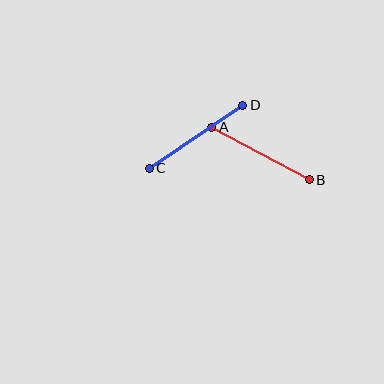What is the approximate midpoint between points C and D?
The midpoint is at approximately (196, 137) pixels.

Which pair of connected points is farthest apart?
Points C and D are farthest apart.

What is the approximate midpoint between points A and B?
The midpoint is at approximately (260, 153) pixels.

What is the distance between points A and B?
The distance is approximately 111 pixels.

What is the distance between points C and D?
The distance is approximately 113 pixels.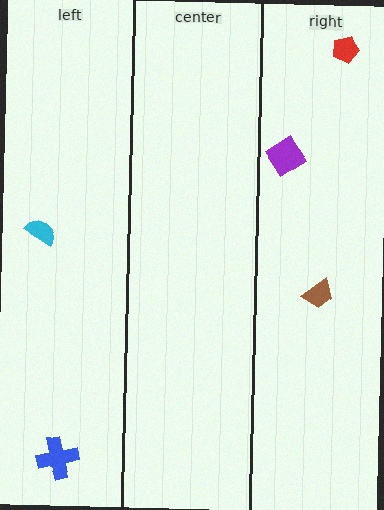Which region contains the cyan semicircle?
The left region.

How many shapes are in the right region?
3.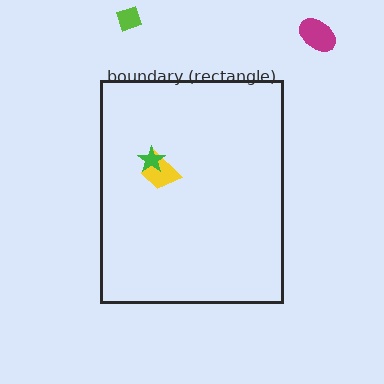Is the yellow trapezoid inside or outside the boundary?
Inside.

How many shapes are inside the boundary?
2 inside, 2 outside.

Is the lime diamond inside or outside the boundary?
Outside.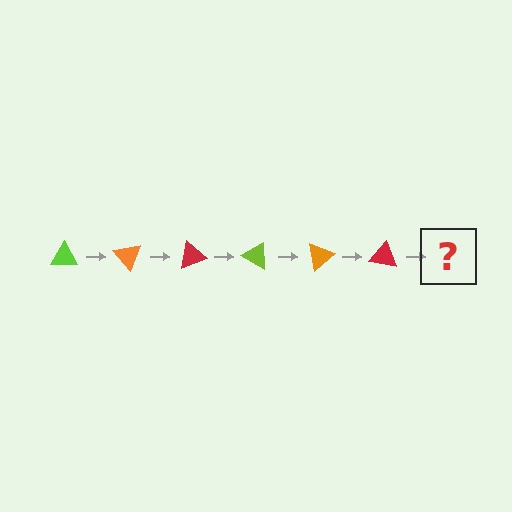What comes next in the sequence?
The next element should be a lime triangle, rotated 300 degrees from the start.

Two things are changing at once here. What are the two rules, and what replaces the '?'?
The two rules are that it rotates 50 degrees each step and the color cycles through lime, orange, and red. The '?' should be a lime triangle, rotated 300 degrees from the start.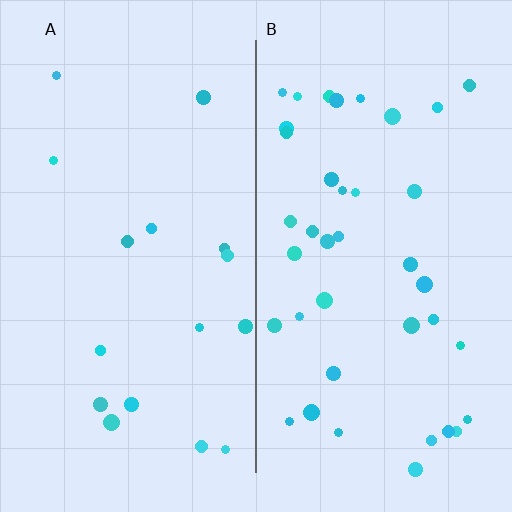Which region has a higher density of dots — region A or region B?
B (the right).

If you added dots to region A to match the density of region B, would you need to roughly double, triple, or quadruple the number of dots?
Approximately double.